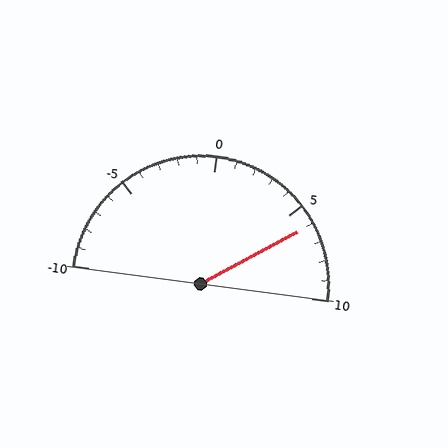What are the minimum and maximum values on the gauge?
The gauge ranges from -10 to 10.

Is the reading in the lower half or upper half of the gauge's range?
The reading is in the upper half of the range (-10 to 10).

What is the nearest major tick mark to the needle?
The nearest major tick mark is 5.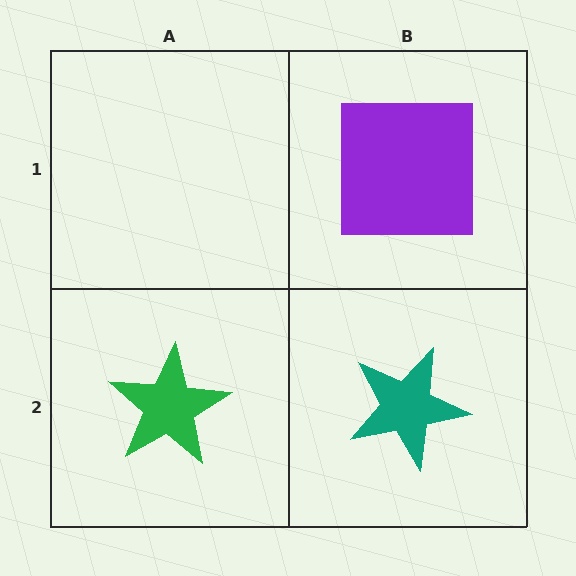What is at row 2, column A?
A green star.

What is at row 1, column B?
A purple square.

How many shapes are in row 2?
2 shapes.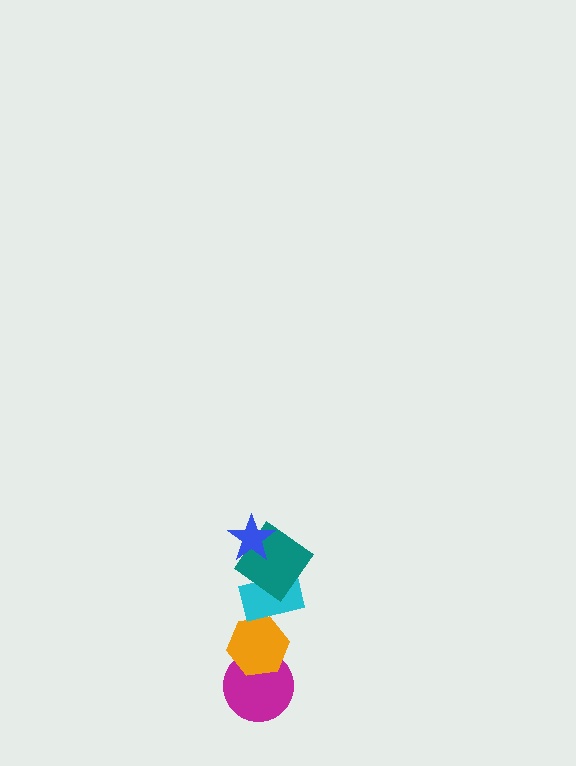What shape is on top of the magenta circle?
The orange hexagon is on top of the magenta circle.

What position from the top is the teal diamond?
The teal diamond is 2nd from the top.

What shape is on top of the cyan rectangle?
The teal diamond is on top of the cyan rectangle.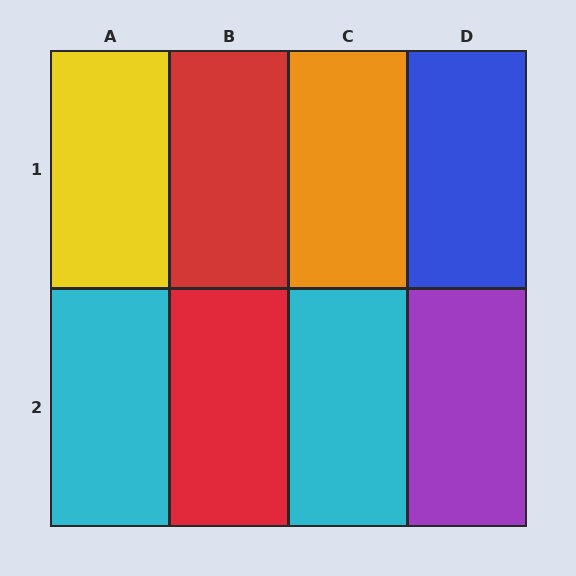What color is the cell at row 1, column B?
Red.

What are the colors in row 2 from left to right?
Cyan, red, cyan, purple.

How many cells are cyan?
2 cells are cyan.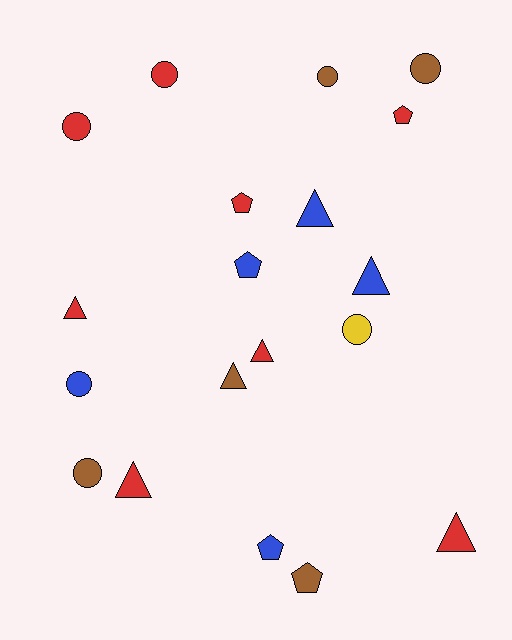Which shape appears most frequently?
Triangle, with 7 objects.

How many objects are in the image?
There are 19 objects.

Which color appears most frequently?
Red, with 8 objects.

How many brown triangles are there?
There is 1 brown triangle.